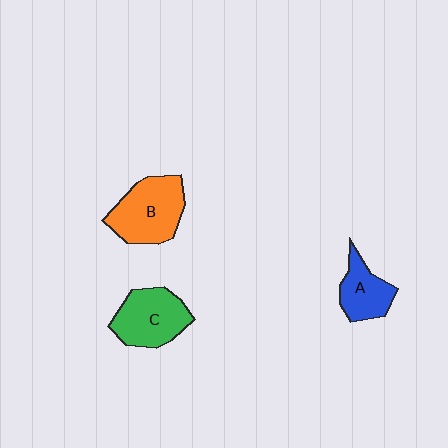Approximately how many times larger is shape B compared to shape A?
Approximately 1.6 times.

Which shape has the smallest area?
Shape A (blue).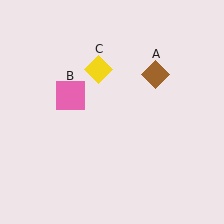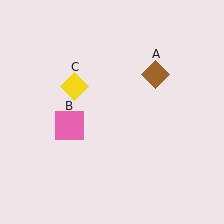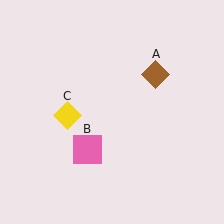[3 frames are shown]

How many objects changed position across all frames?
2 objects changed position: pink square (object B), yellow diamond (object C).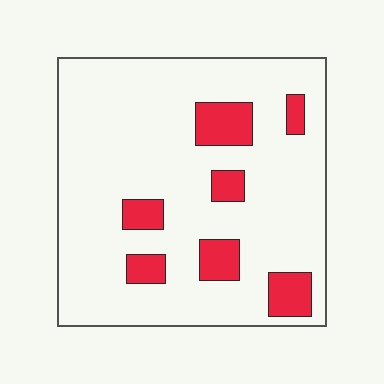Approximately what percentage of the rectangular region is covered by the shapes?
Approximately 15%.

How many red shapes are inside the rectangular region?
7.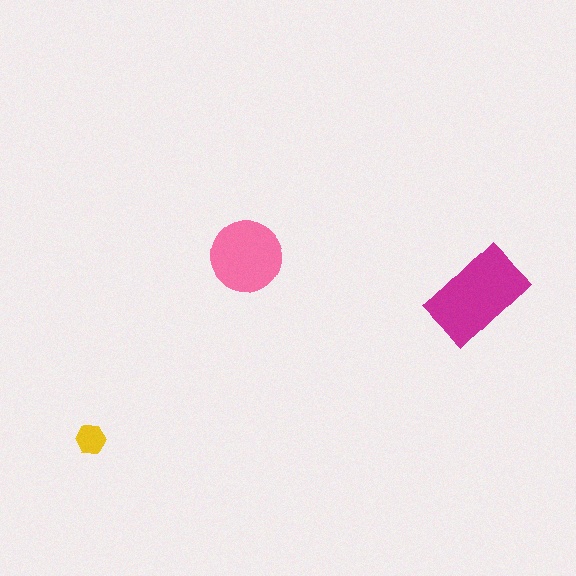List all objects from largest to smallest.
The magenta rectangle, the pink circle, the yellow hexagon.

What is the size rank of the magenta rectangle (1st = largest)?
1st.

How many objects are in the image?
There are 3 objects in the image.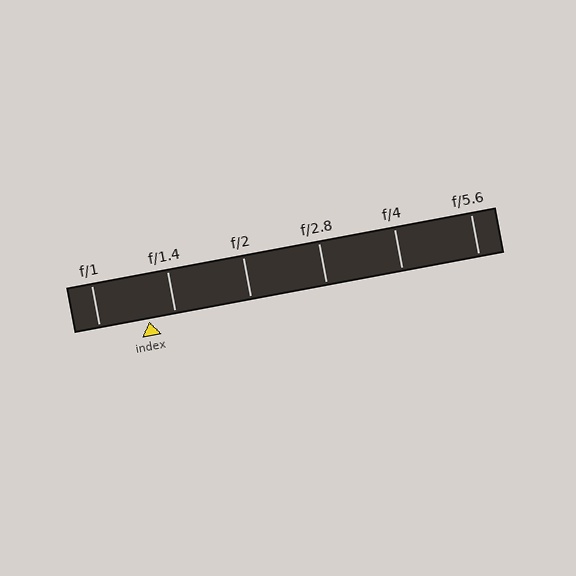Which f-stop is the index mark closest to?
The index mark is closest to f/1.4.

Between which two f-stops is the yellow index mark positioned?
The index mark is between f/1 and f/1.4.